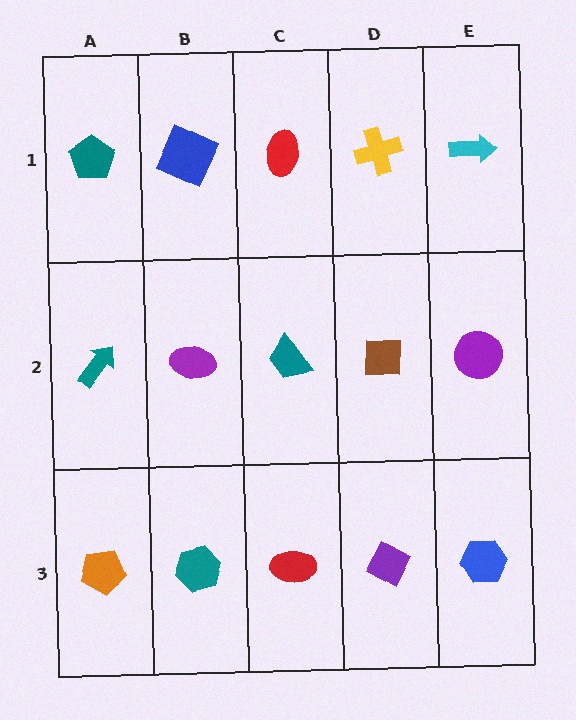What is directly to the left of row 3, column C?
A teal hexagon.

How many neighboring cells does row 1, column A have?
2.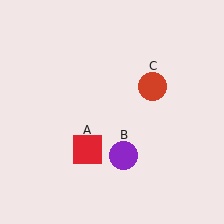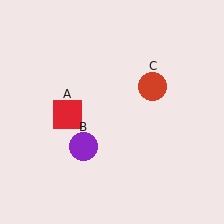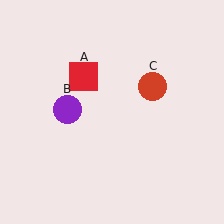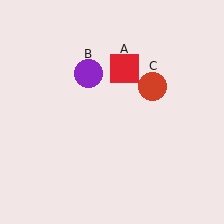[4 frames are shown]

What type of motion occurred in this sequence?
The red square (object A), purple circle (object B) rotated clockwise around the center of the scene.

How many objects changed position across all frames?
2 objects changed position: red square (object A), purple circle (object B).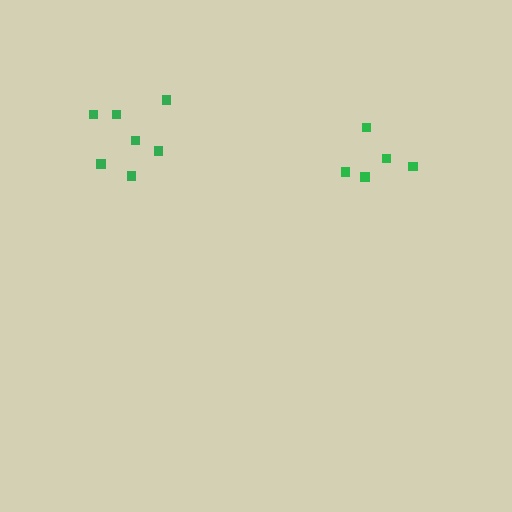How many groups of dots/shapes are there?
There are 2 groups.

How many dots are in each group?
Group 1: 7 dots, Group 2: 5 dots (12 total).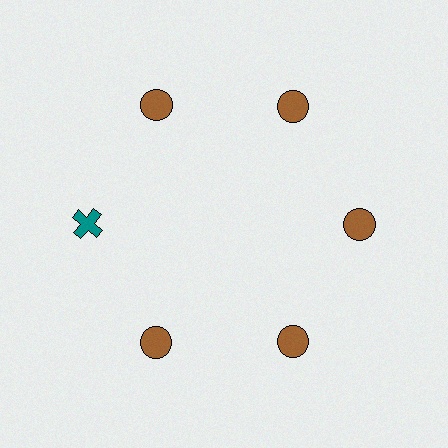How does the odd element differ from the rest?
It differs in both color (teal instead of brown) and shape (cross instead of circle).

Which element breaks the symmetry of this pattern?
The teal cross at roughly the 9 o'clock position breaks the symmetry. All other shapes are brown circles.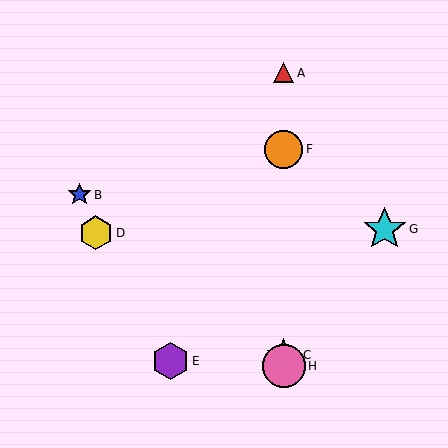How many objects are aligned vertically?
4 objects (A, C, F, H) are aligned vertically.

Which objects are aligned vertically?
Objects A, C, F, H are aligned vertically.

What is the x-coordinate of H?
Object H is at x≈284.